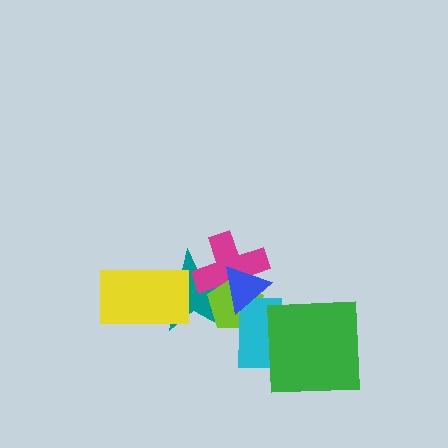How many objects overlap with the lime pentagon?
4 objects overlap with the lime pentagon.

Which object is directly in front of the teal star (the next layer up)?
The magenta cross is directly in front of the teal star.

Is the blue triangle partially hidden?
No, no other shape covers it.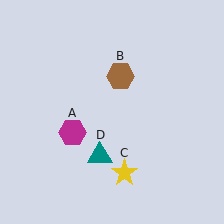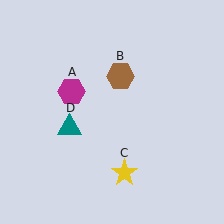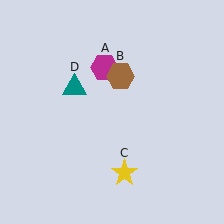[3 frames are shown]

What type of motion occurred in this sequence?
The magenta hexagon (object A), teal triangle (object D) rotated clockwise around the center of the scene.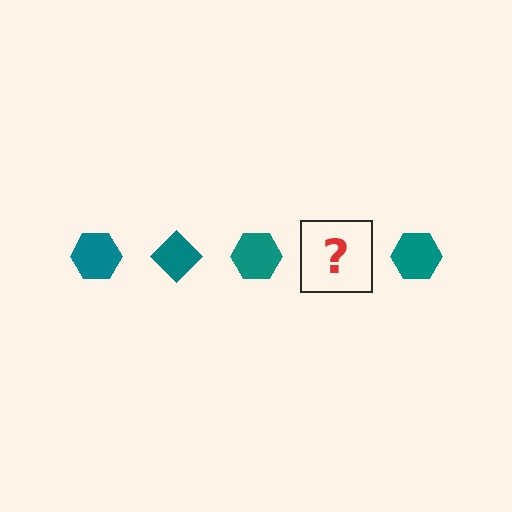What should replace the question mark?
The question mark should be replaced with a teal diamond.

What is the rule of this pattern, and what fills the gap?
The rule is that the pattern cycles through hexagon, diamond shapes in teal. The gap should be filled with a teal diamond.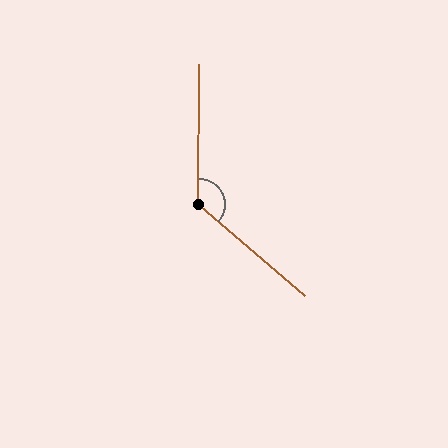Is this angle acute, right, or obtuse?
It is obtuse.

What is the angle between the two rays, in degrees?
Approximately 131 degrees.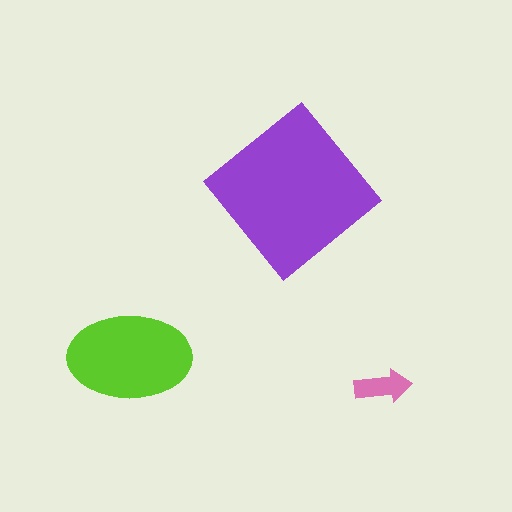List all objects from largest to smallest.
The purple diamond, the lime ellipse, the pink arrow.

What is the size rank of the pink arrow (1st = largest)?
3rd.